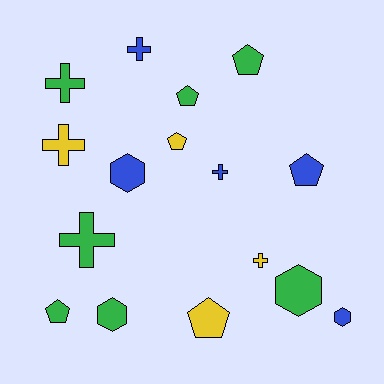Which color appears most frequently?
Green, with 7 objects.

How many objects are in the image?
There are 16 objects.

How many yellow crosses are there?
There are 2 yellow crosses.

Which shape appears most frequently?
Pentagon, with 6 objects.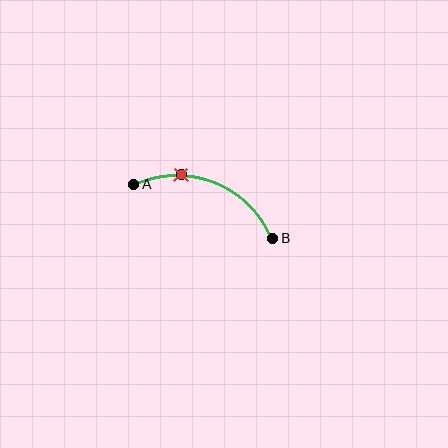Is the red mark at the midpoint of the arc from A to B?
No. The red mark lies on the arc but is closer to endpoint A. The arc midpoint would be at the point on the curve equidistant along the arc from both A and B.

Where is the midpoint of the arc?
The arc midpoint is the point on the curve farthest from the straight line joining A and B. It sits above that line.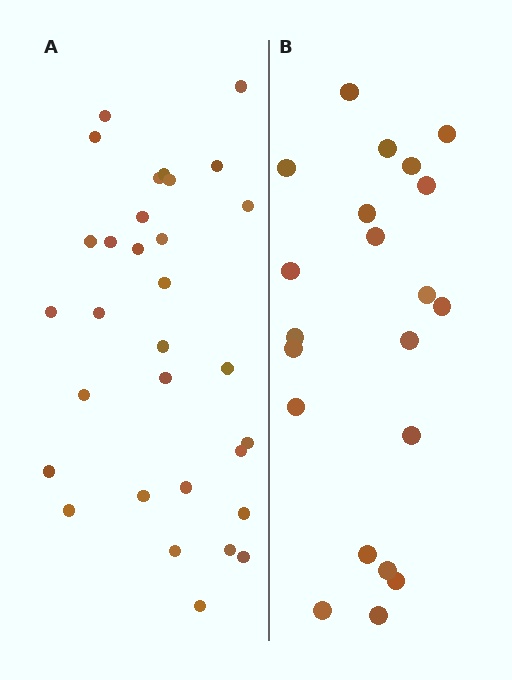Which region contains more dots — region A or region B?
Region A (the left region) has more dots.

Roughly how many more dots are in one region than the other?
Region A has roughly 10 or so more dots than region B.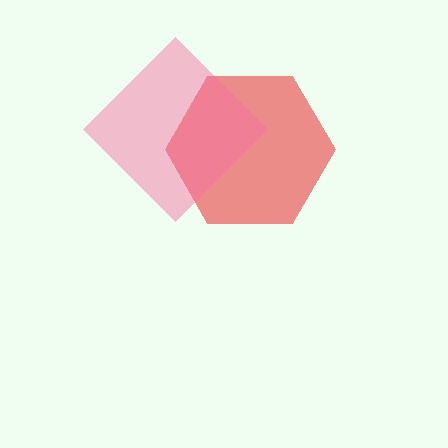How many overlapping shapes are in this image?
There are 2 overlapping shapes in the image.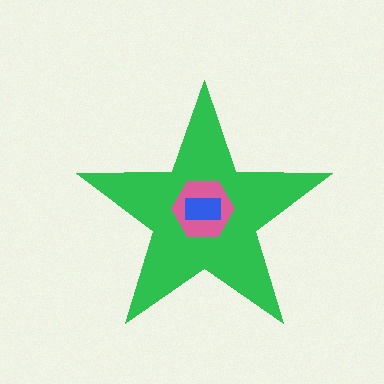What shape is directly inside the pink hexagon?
The blue rectangle.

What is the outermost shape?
The green star.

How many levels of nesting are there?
3.